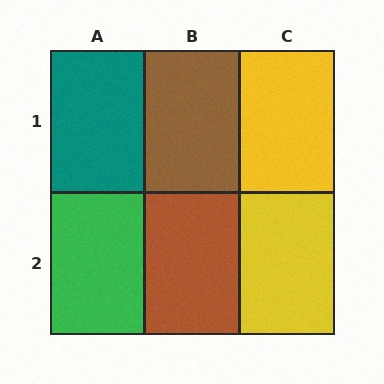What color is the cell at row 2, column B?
Brown.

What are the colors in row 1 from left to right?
Teal, brown, yellow.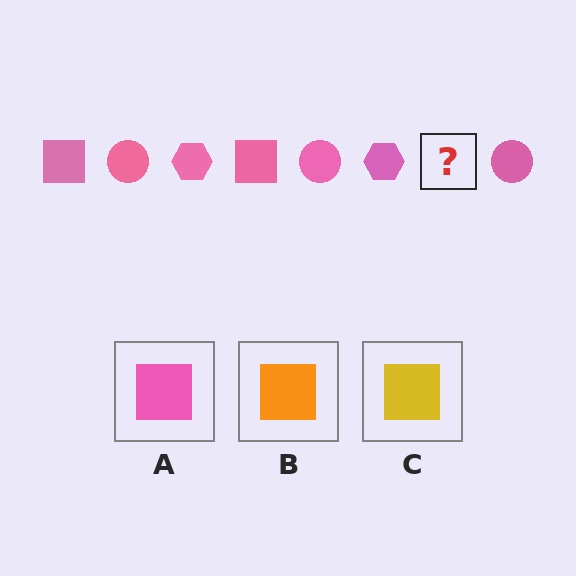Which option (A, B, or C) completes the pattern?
A.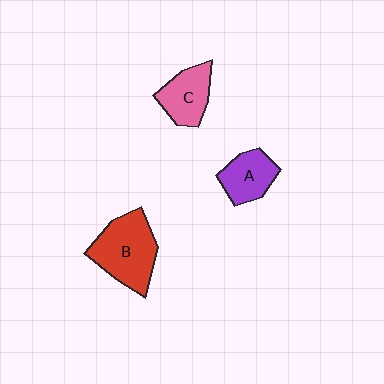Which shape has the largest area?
Shape B (red).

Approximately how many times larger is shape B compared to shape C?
Approximately 1.5 times.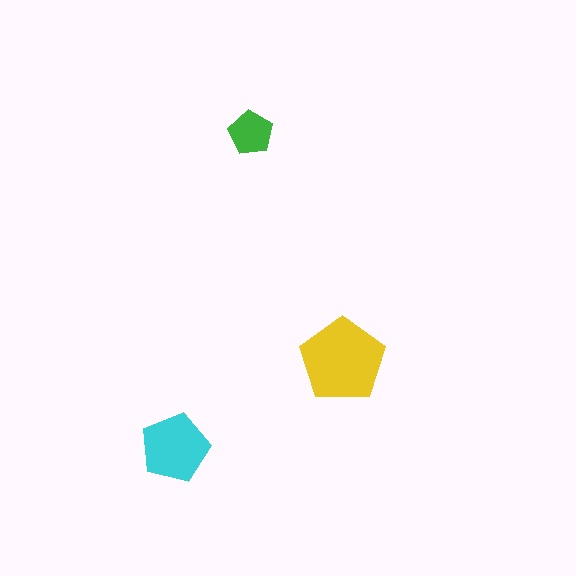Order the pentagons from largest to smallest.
the yellow one, the cyan one, the green one.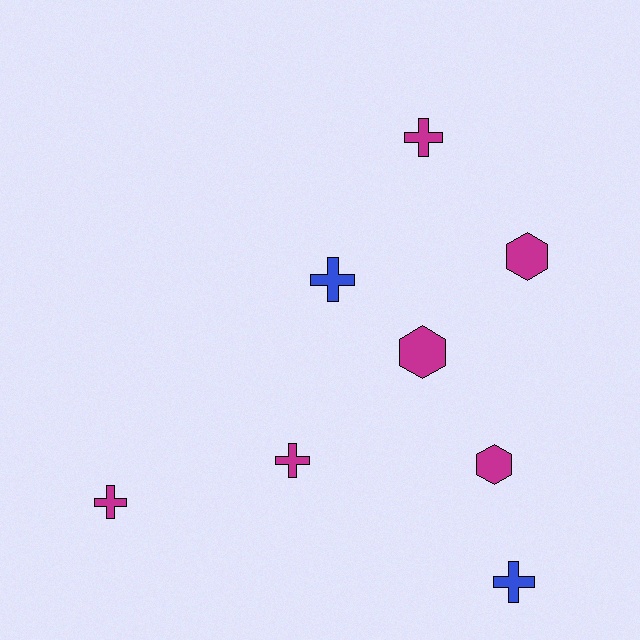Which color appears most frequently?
Magenta, with 6 objects.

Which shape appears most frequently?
Cross, with 5 objects.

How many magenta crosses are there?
There are 3 magenta crosses.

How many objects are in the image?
There are 8 objects.